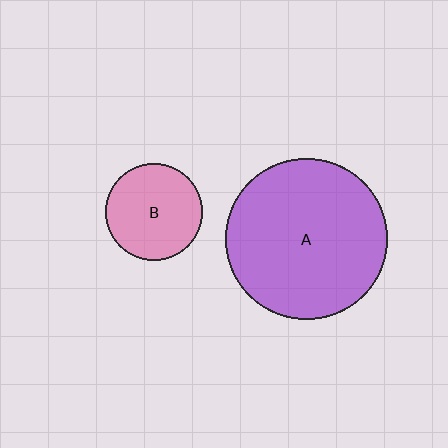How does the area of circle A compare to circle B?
Approximately 2.8 times.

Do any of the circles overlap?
No, none of the circles overlap.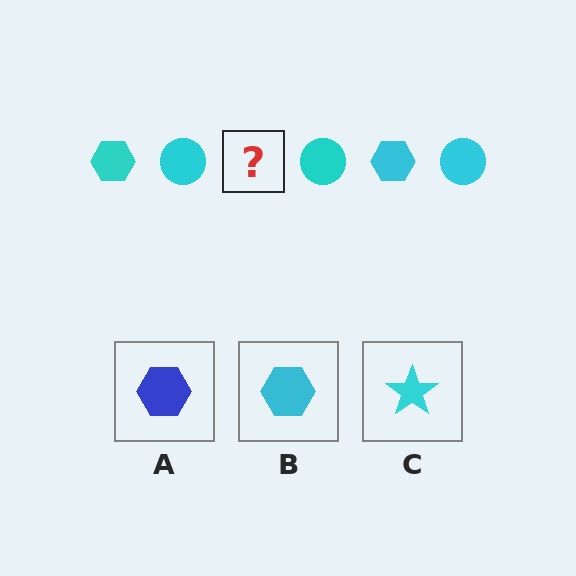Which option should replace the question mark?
Option B.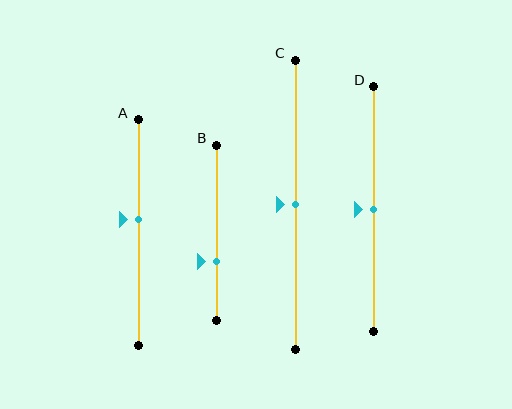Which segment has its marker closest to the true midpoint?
Segment C has its marker closest to the true midpoint.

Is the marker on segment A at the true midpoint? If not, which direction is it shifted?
No, the marker on segment A is shifted upward by about 6% of the segment length.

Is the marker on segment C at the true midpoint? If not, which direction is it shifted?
Yes, the marker on segment C is at the true midpoint.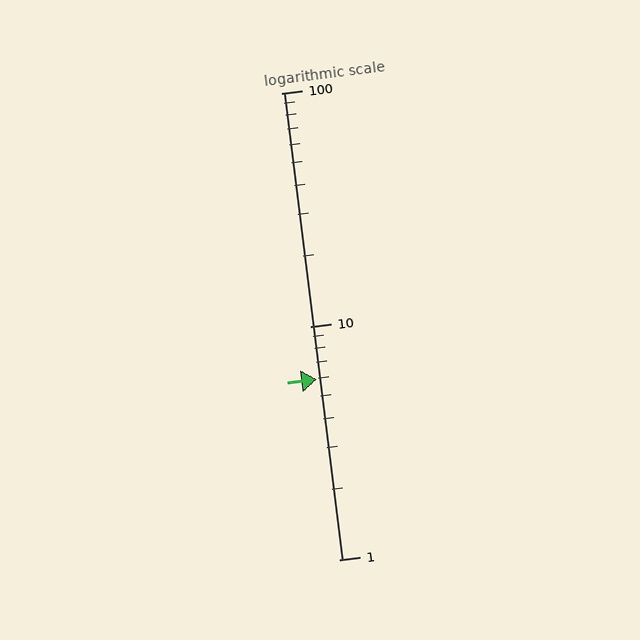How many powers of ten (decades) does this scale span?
The scale spans 2 decades, from 1 to 100.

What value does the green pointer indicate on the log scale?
The pointer indicates approximately 5.9.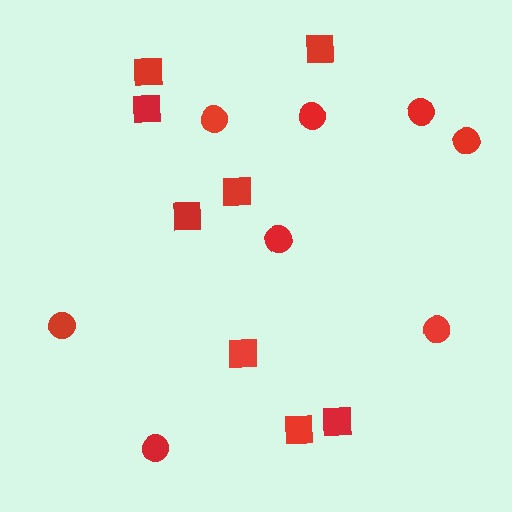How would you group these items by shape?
There are 2 groups: one group of squares (8) and one group of circles (8).